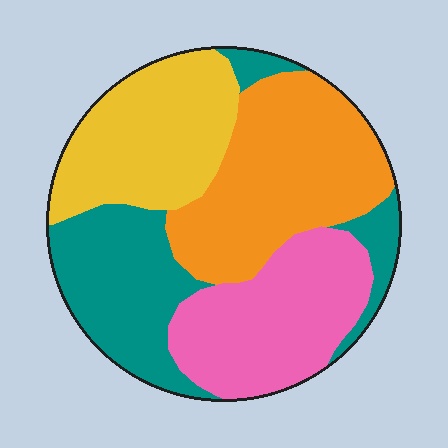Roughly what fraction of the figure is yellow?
Yellow takes up about one quarter (1/4) of the figure.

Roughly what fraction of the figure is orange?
Orange takes up about one quarter (1/4) of the figure.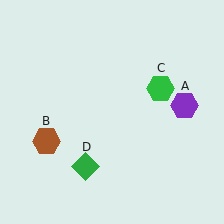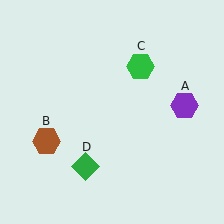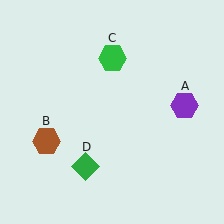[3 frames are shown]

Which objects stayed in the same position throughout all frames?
Purple hexagon (object A) and brown hexagon (object B) and green diamond (object D) remained stationary.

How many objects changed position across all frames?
1 object changed position: green hexagon (object C).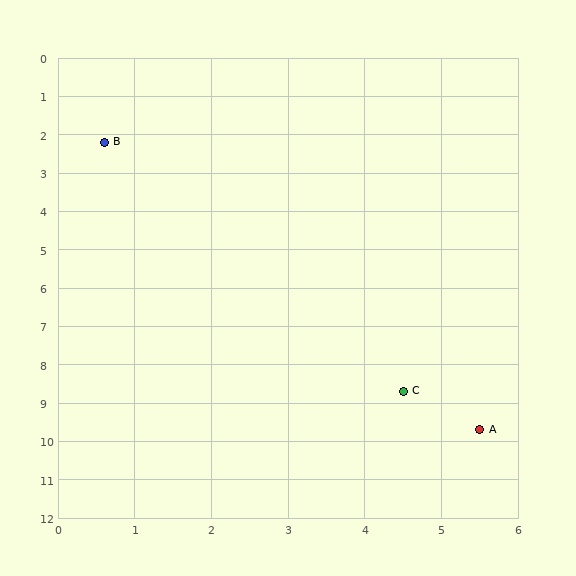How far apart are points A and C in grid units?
Points A and C are about 1.4 grid units apart.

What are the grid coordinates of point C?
Point C is at approximately (4.5, 8.7).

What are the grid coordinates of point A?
Point A is at approximately (5.5, 9.7).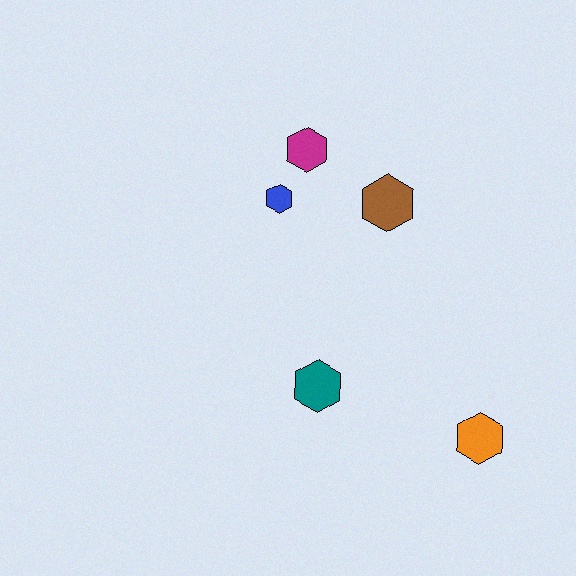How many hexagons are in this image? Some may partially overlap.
There are 5 hexagons.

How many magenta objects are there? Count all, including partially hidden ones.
There is 1 magenta object.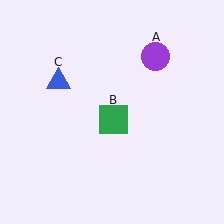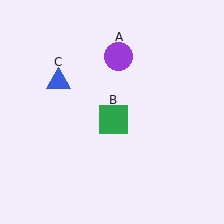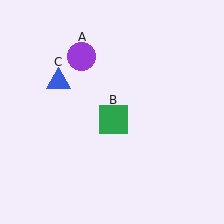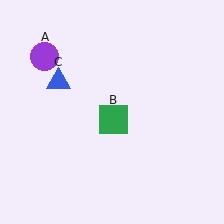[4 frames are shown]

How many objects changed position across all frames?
1 object changed position: purple circle (object A).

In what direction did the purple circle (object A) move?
The purple circle (object A) moved left.